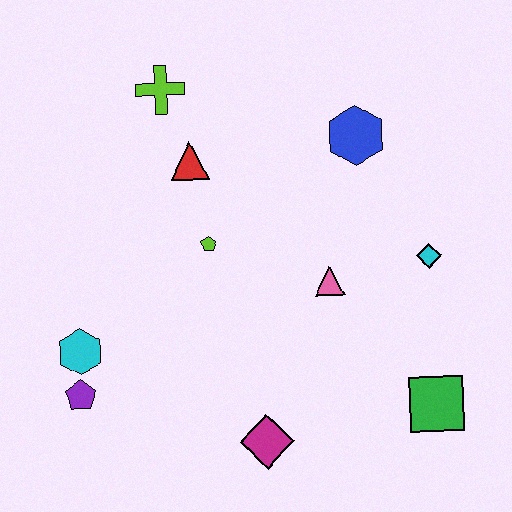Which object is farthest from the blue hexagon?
The purple pentagon is farthest from the blue hexagon.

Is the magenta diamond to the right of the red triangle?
Yes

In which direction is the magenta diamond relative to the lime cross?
The magenta diamond is below the lime cross.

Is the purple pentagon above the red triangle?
No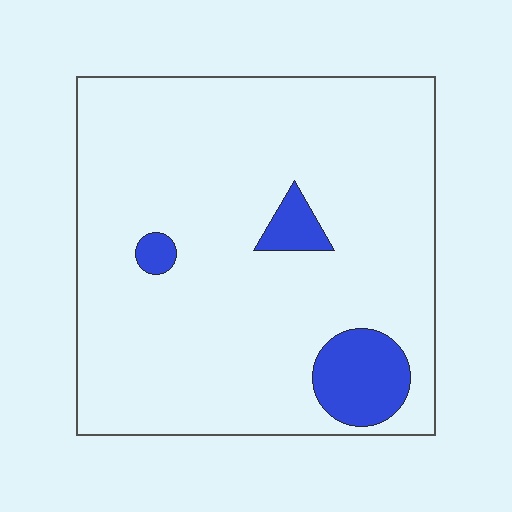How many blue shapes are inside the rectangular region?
3.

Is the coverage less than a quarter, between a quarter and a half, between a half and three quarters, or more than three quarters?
Less than a quarter.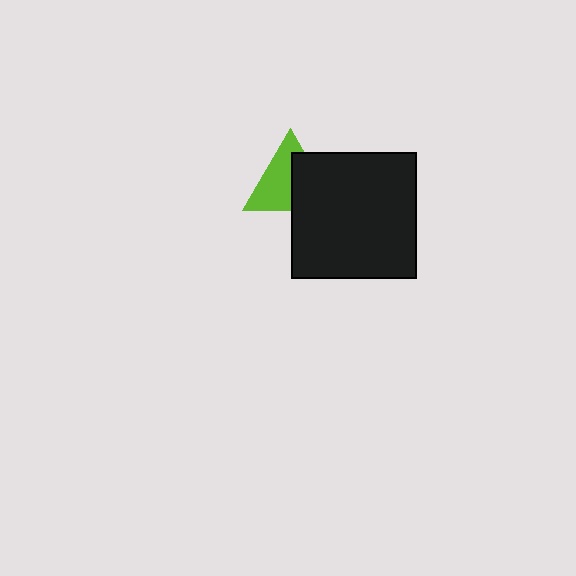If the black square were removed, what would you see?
You would see the complete lime triangle.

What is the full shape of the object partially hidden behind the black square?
The partially hidden object is a lime triangle.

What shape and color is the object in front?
The object in front is a black square.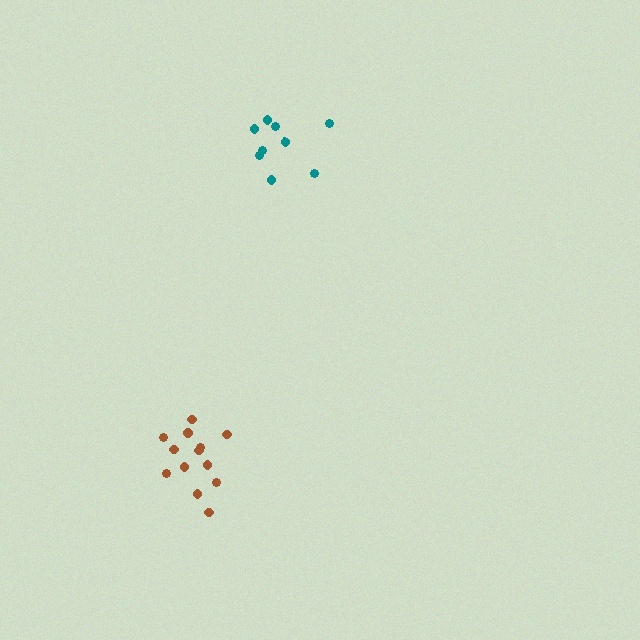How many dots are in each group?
Group 1: 9 dots, Group 2: 13 dots (22 total).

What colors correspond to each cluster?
The clusters are colored: teal, brown.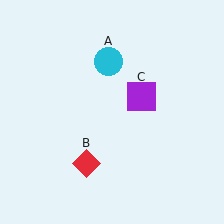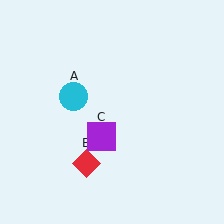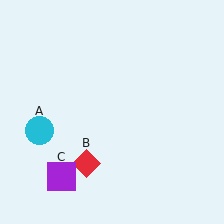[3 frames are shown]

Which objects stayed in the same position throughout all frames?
Red diamond (object B) remained stationary.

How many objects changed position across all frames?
2 objects changed position: cyan circle (object A), purple square (object C).